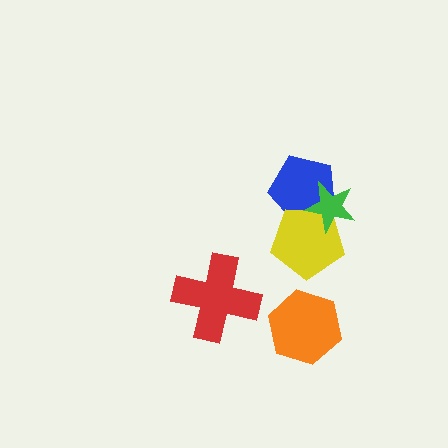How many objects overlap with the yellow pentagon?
2 objects overlap with the yellow pentagon.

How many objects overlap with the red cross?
0 objects overlap with the red cross.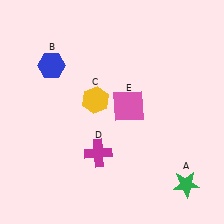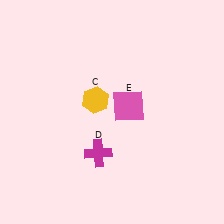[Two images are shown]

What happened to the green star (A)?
The green star (A) was removed in Image 2. It was in the bottom-right area of Image 1.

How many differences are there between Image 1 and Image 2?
There are 2 differences between the two images.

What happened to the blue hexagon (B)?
The blue hexagon (B) was removed in Image 2. It was in the top-left area of Image 1.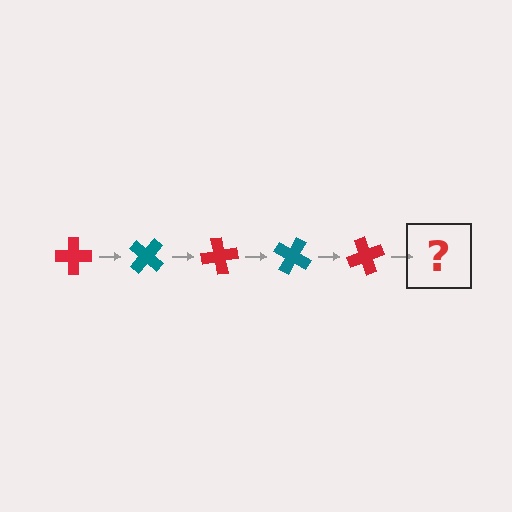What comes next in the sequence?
The next element should be a teal cross, rotated 200 degrees from the start.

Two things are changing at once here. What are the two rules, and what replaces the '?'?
The two rules are that it rotates 40 degrees each step and the color cycles through red and teal. The '?' should be a teal cross, rotated 200 degrees from the start.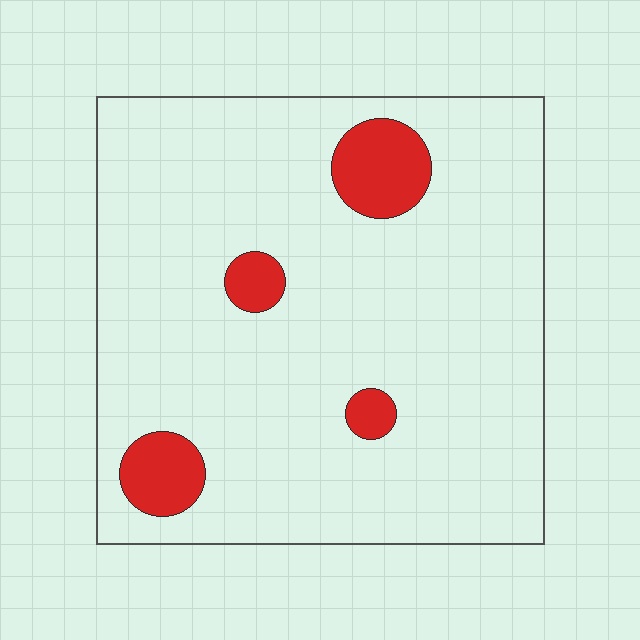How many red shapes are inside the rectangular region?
4.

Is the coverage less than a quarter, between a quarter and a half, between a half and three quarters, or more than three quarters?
Less than a quarter.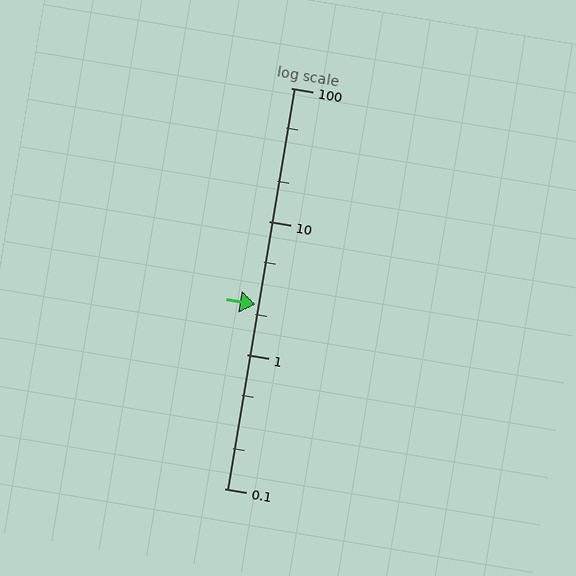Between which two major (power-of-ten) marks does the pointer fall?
The pointer is between 1 and 10.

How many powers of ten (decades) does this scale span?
The scale spans 3 decades, from 0.1 to 100.